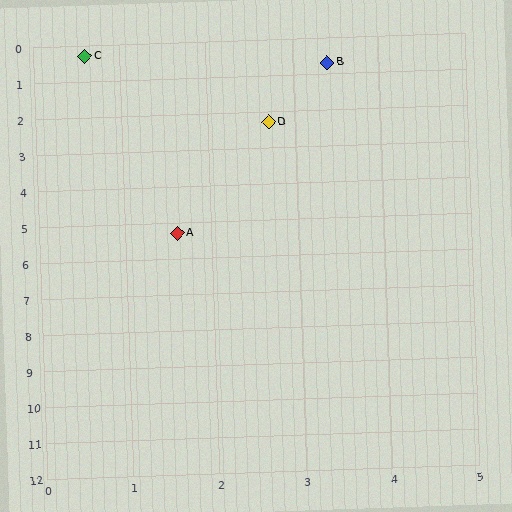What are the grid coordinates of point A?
Point A is at approximately (1.6, 5.3).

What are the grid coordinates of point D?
Point D is at approximately (2.7, 2.3).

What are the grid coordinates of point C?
Point C is at approximately (0.6, 0.3).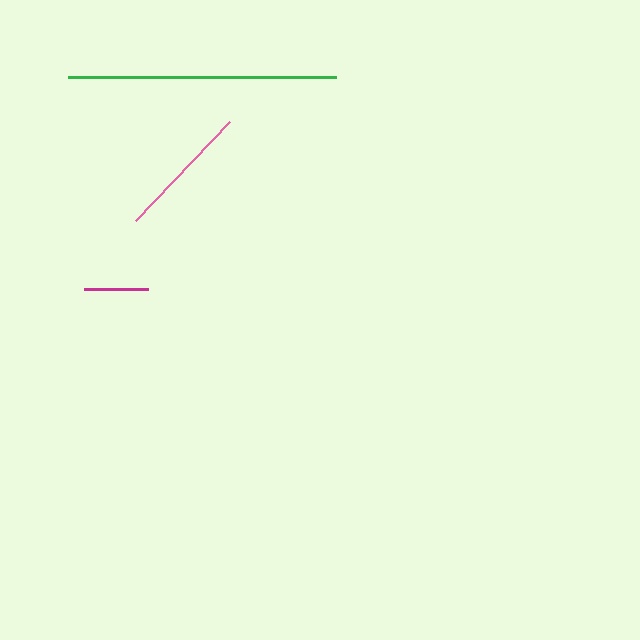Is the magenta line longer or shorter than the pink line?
The pink line is longer than the magenta line.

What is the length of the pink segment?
The pink segment is approximately 137 pixels long.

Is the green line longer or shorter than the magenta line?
The green line is longer than the magenta line.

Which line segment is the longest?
The green line is the longest at approximately 268 pixels.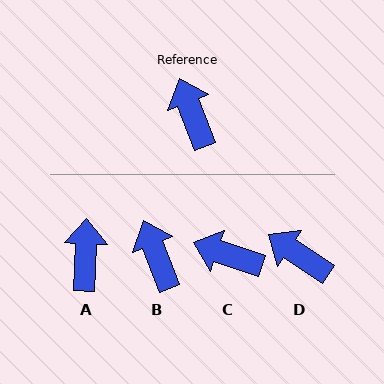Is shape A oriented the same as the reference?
No, it is off by about 23 degrees.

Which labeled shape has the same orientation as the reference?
B.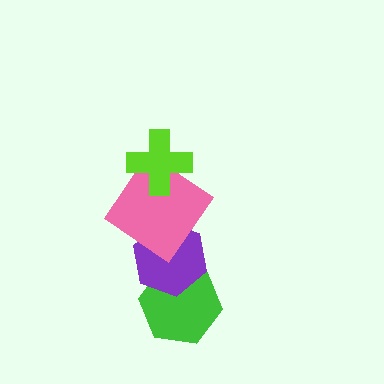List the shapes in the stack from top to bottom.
From top to bottom: the lime cross, the pink diamond, the purple hexagon, the green hexagon.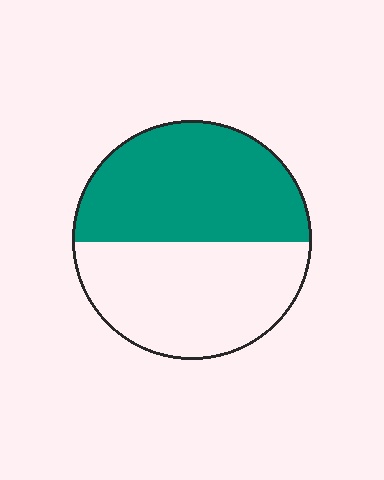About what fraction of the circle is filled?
About one half (1/2).